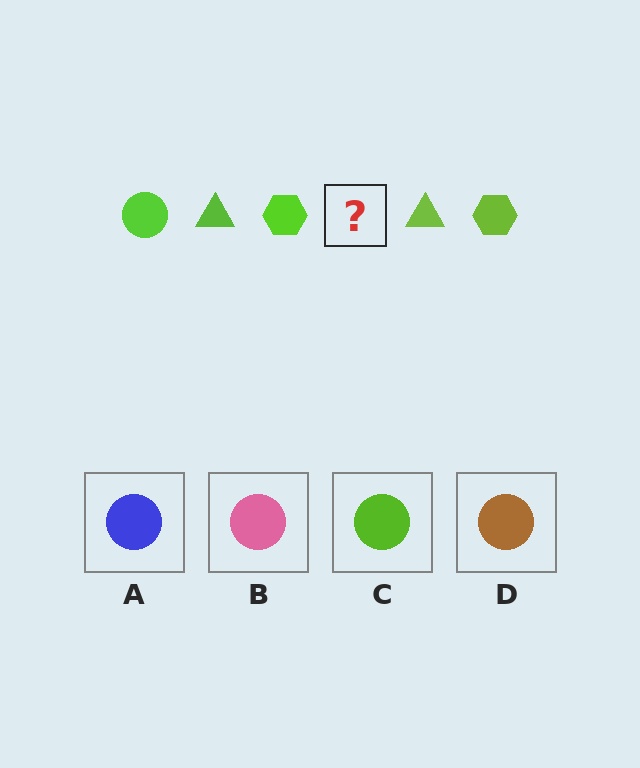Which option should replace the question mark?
Option C.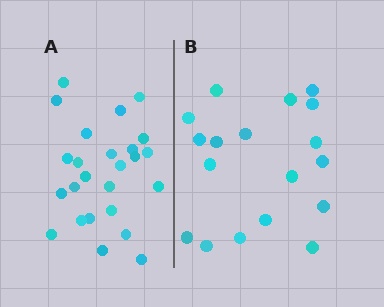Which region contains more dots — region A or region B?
Region A (the left region) has more dots.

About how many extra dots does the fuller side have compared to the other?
Region A has roughly 8 or so more dots than region B.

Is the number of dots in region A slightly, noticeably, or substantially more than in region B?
Region A has noticeably more, but not dramatically so. The ratio is roughly 1.4 to 1.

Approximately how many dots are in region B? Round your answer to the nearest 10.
About 20 dots. (The exact count is 18, which rounds to 20.)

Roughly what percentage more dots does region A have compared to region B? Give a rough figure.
About 40% more.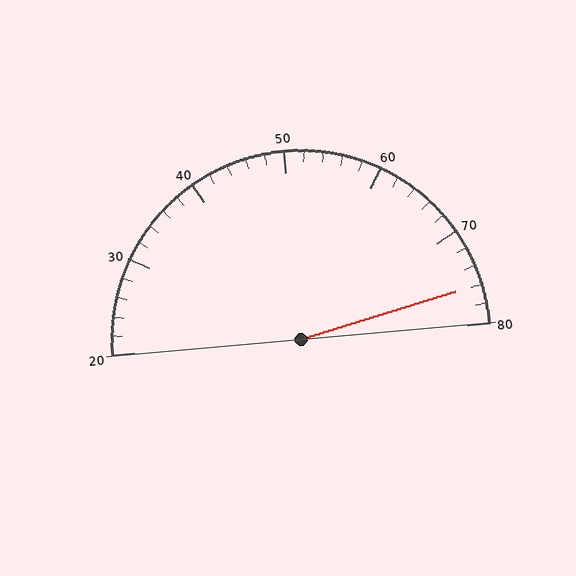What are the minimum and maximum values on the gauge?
The gauge ranges from 20 to 80.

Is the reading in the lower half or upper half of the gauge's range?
The reading is in the upper half of the range (20 to 80).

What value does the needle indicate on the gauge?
The needle indicates approximately 76.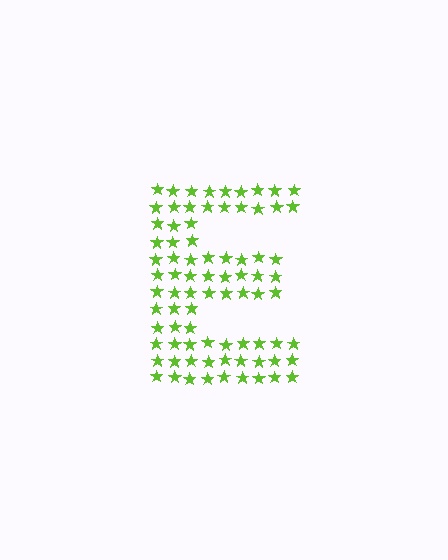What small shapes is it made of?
It is made of small stars.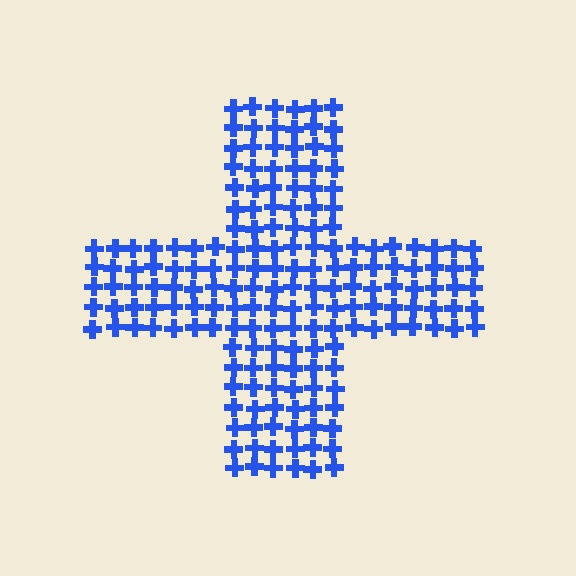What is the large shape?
The large shape is a cross.